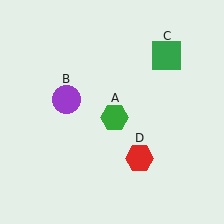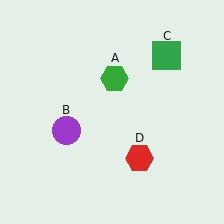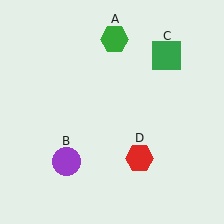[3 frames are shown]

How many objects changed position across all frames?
2 objects changed position: green hexagon (object A), purple circle (object B).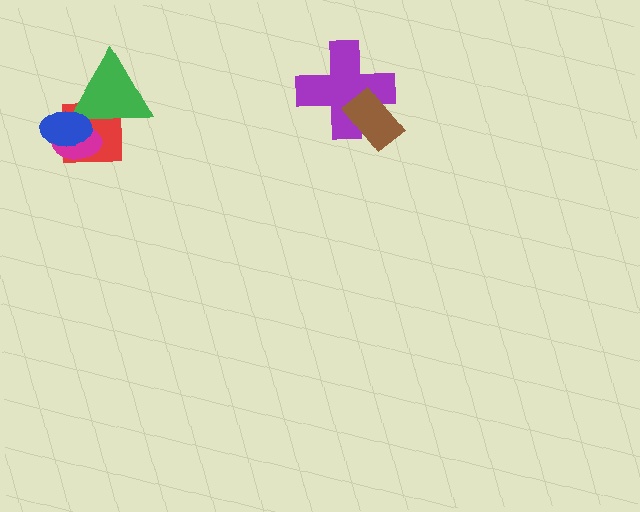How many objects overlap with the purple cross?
1 object overlaps with the purple cross.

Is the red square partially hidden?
Yes, it is partially covered by another shape.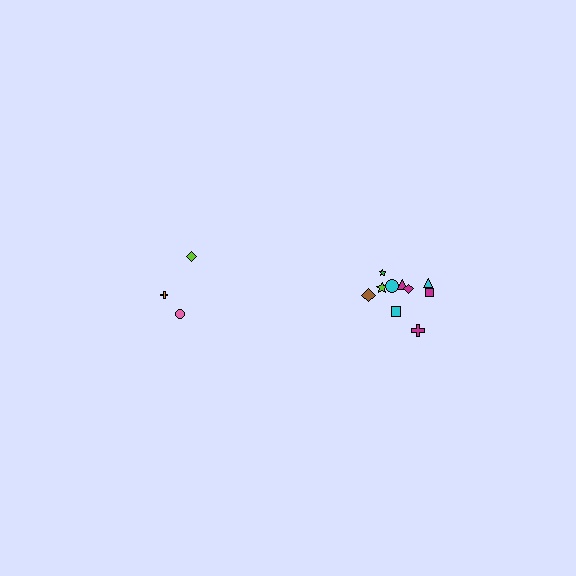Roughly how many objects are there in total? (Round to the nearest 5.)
Roughly 15 objects in total.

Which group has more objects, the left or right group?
The right group.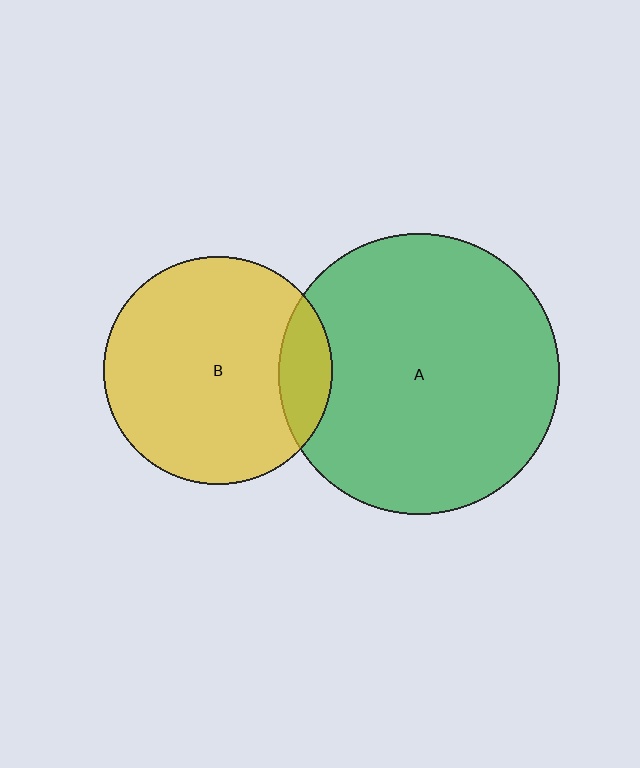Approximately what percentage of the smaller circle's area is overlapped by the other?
Approximately 15%.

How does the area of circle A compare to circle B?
Approximately 1.5 times.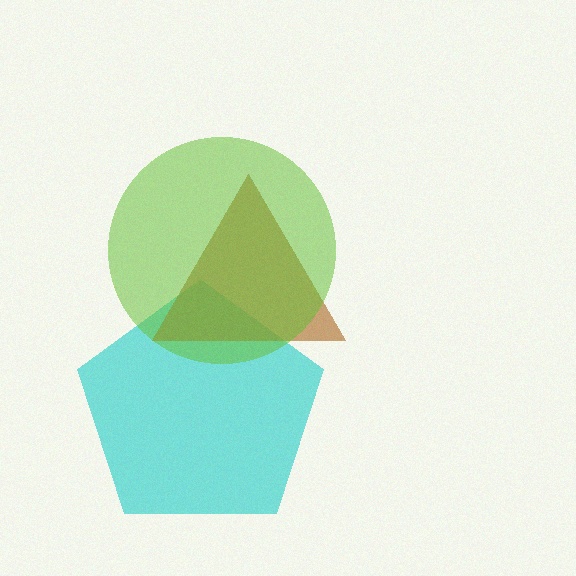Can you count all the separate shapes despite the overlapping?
Yes, there are 3 separate shapes.